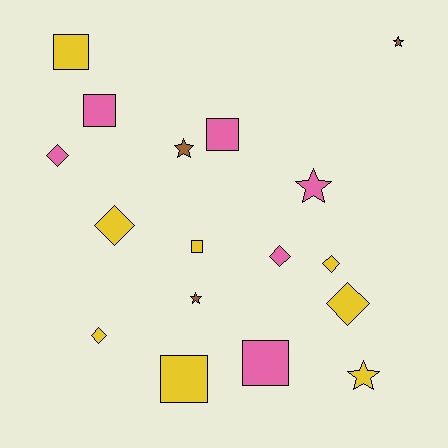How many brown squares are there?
There are no brown squares.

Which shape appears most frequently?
Diamond, with 6 objects.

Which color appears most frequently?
Yellow, with 8 objects.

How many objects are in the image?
There are 17 objects.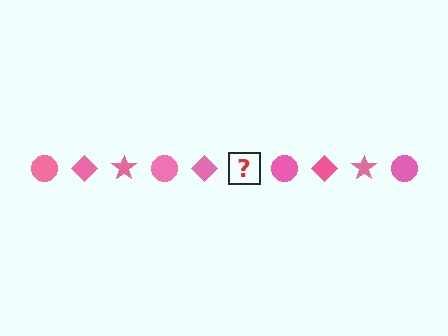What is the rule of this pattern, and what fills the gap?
The rule is that the pattern cycles through circle, diamond, star shapes in pink. The gap should be filled with a pink star.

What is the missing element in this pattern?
The missing element is a pink star.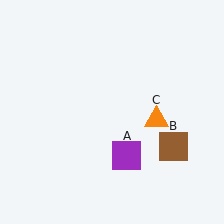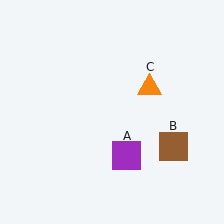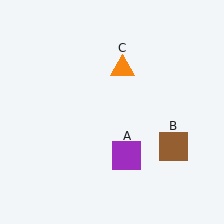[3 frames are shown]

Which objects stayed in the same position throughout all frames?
Purple square (object A) and brown square (object B) remained stationary.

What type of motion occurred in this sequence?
The orange triangle (object C) rotated counterclockwise around the center of the scene.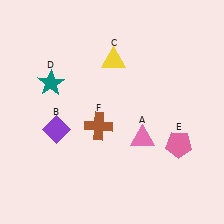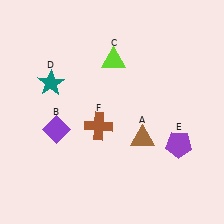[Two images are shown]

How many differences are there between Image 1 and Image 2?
There are 3 differences between the two images.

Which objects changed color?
A changed from pink to brown. C changed from yellow to lime. E changed from pink to purple.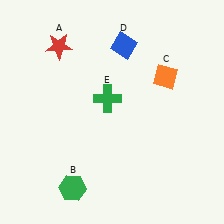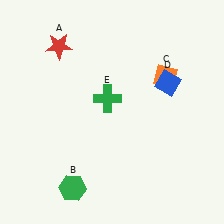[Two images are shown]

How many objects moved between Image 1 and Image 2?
1 object moved between the two images.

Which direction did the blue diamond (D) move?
The blue diamond (D) moved right.